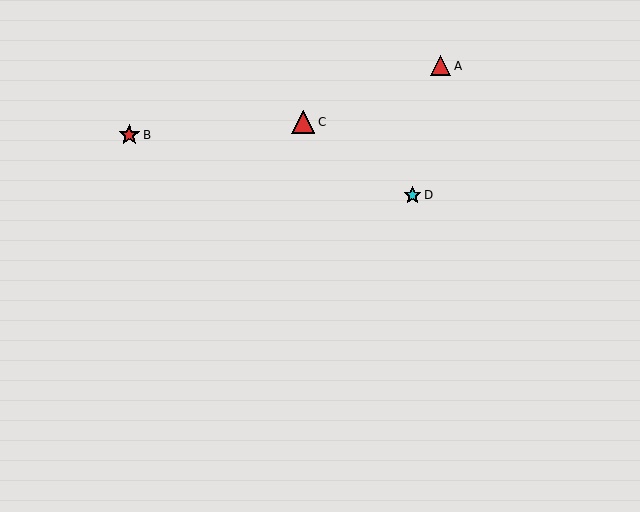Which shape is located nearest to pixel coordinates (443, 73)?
The red triangle (labeled A) at (441, 66) is nearest to that location.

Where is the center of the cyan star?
The center of the cyan star is at (413, 195).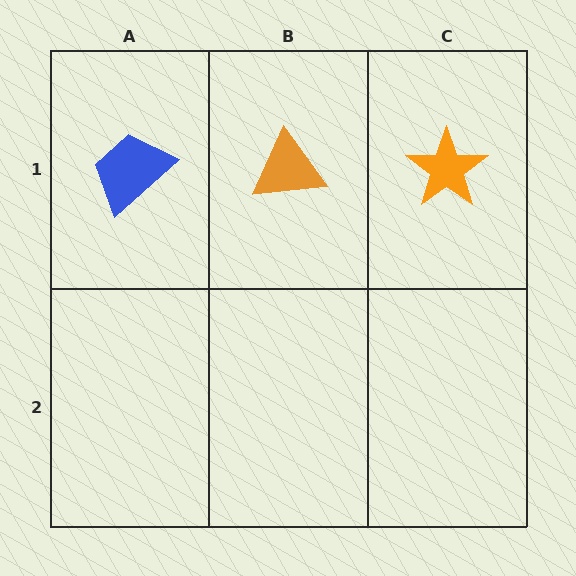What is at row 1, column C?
An orange star.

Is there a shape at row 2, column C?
No, that cell is empty.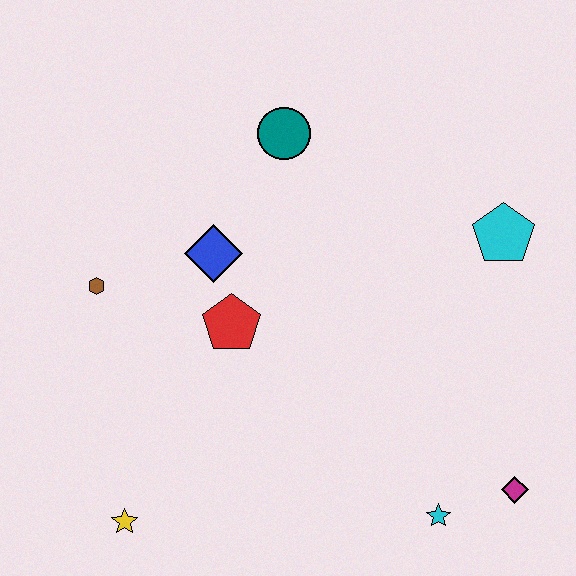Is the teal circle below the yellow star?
No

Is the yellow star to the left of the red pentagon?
Yes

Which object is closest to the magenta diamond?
The cyan star is closest to the magenta diamond.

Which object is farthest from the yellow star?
The cyan pentagon is farthest from the yellow star.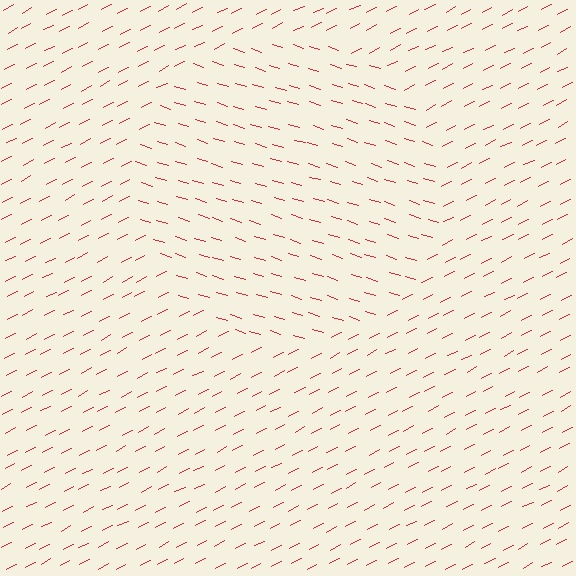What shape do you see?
I see a circle.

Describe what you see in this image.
The image is filled with small red line segments. A circle region in the image has lines oriented differently from the surrounding lines, creating a visible texture boundary.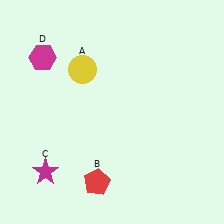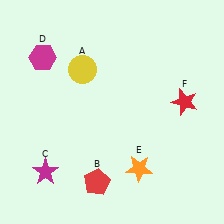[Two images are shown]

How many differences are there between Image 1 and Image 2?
There are 2 differences between the two images.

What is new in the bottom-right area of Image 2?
An orange star (E) was added in the bottom-right area of Image 2.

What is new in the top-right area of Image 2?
A red star (F) was added in the top-right area of Image 2.